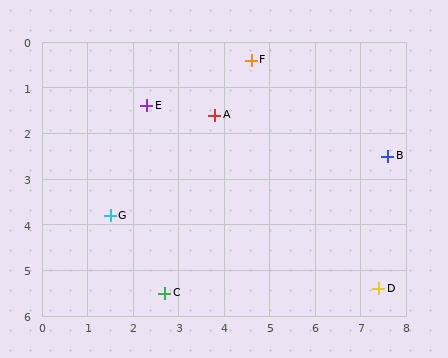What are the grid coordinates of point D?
Point D is at approximately (7.4, 5.4).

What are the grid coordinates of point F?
Point F is at approximately (4.6, 0.4).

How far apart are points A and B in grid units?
Points A and B are about 3.9 grid units apart.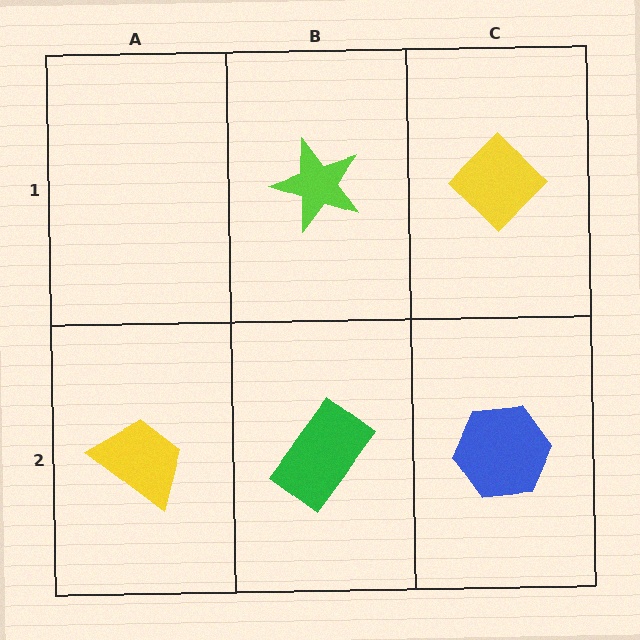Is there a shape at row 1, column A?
No, that cell is empty.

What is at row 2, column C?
A blue hexagon.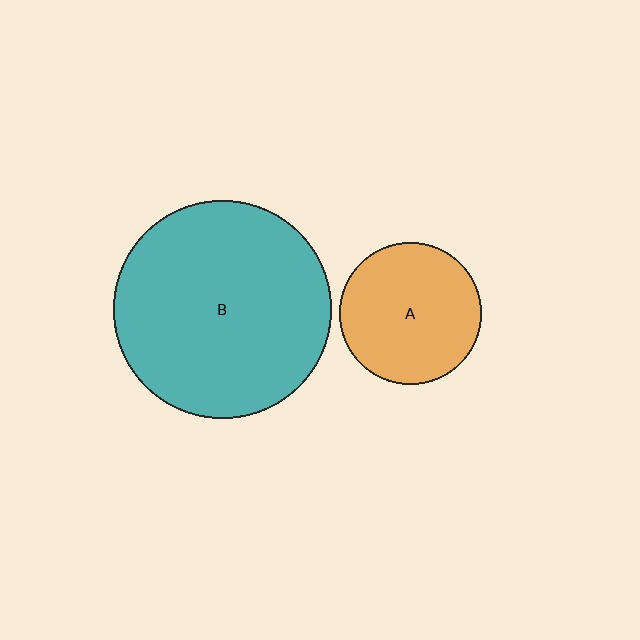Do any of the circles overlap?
No, none of the circles overlap.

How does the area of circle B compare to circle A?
Approximately 2.3 times.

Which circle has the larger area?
Circle B (teal).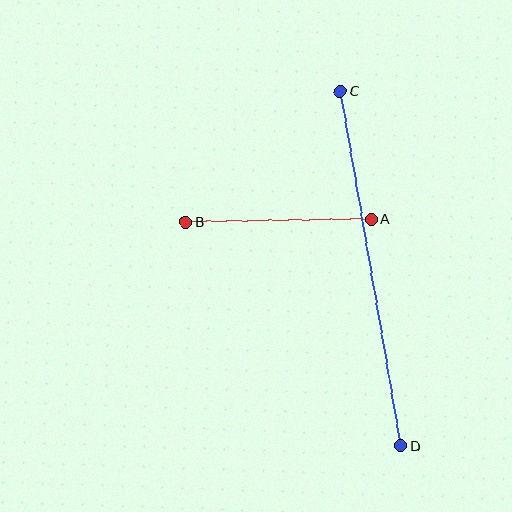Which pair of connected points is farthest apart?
Points C and D are farthest apart.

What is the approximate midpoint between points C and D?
The midpoint is at approximately (370, 268) pixels.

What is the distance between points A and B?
The distance is approximately 186 pixels.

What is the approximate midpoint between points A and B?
The midpoint is at approximately (279, 221) pixels.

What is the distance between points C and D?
The distance is approximately 360 pixels.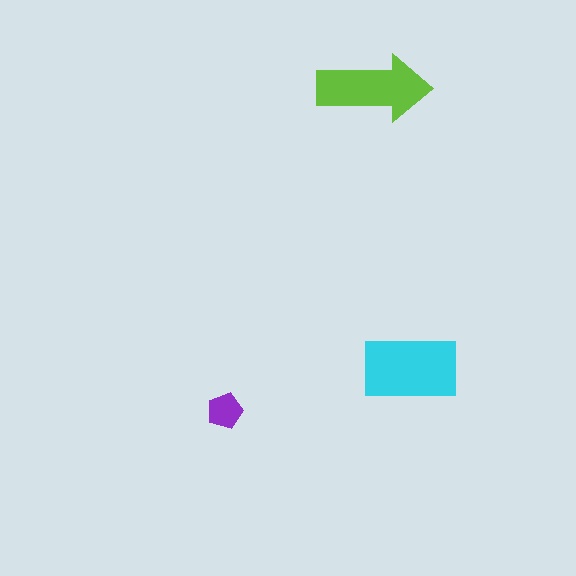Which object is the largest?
The cyan rectangle.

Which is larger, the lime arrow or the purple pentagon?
The lime arrow.